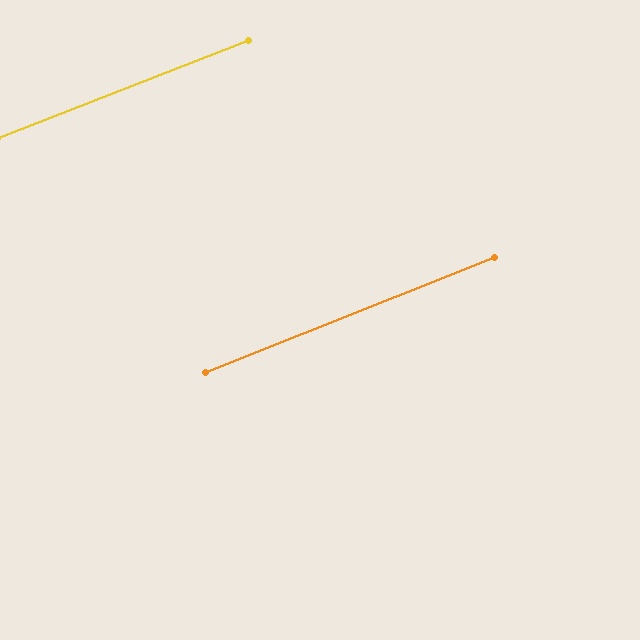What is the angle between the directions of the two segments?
Approximately 1 degree.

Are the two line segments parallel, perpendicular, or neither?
Parallel — their directions differ by only 0.6°.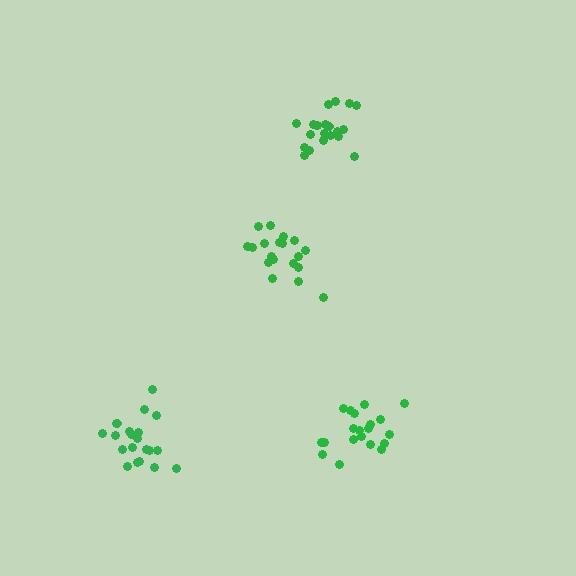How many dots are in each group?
Group 1: 19 dots, Group 2: 20 dots, Group 3: 21 dots, Group 4: 21 dots (81 total).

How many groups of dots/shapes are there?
There are 4 groups.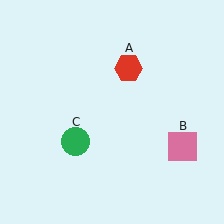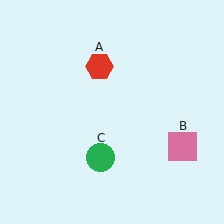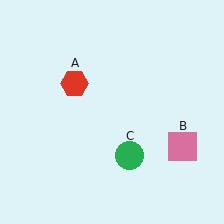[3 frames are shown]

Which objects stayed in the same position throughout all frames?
Pink square (object B) remained stationary.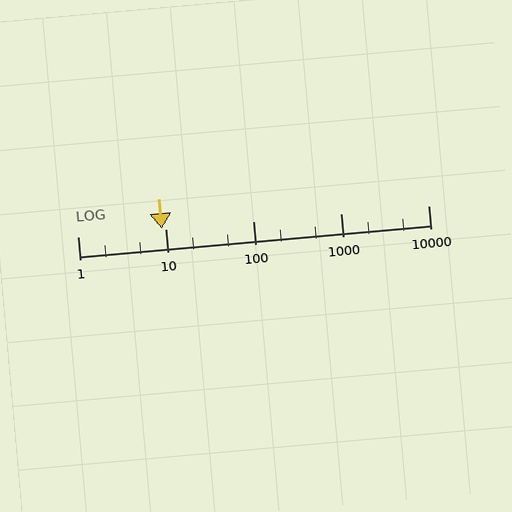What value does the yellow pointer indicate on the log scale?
The pointer indicates approximately 9.1.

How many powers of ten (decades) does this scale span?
The scale spans 4 decades, from 1 to 10000.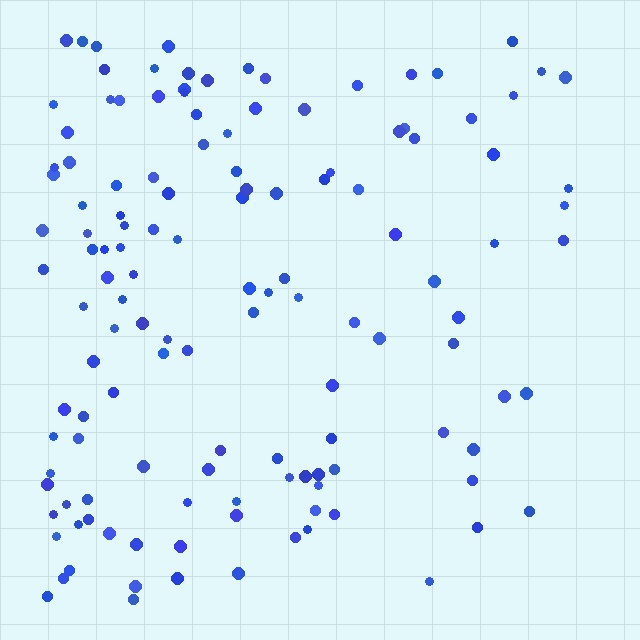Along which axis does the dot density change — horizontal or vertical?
Horizontal.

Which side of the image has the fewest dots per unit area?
The right.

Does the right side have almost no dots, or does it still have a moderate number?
Still a moderate number, just noticeably fewer than the left.